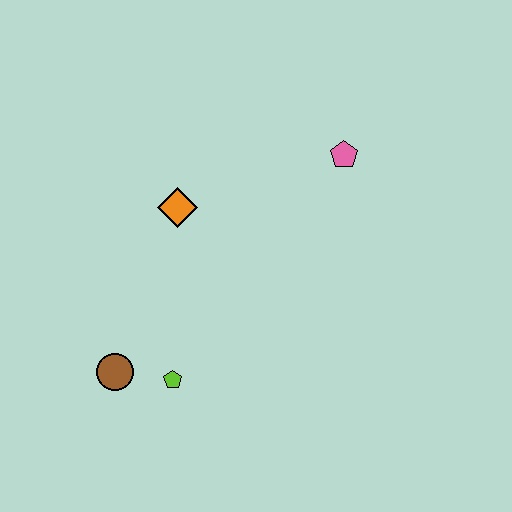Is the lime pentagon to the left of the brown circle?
No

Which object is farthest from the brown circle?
The pink pentagon is farthest from the brown circle.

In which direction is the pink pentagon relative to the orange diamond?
The pink pentagon is to the right of the orange diamond.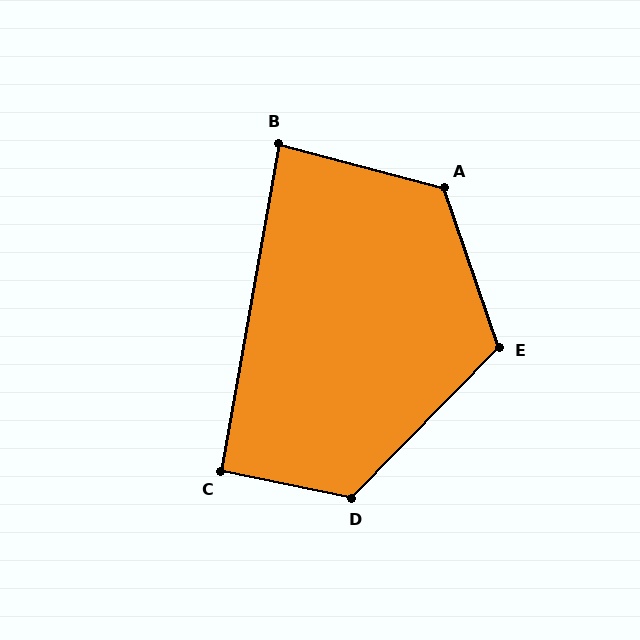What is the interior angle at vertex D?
Approximately 123 degrees (obtuse).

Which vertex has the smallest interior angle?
B, at approximately 85 degrees.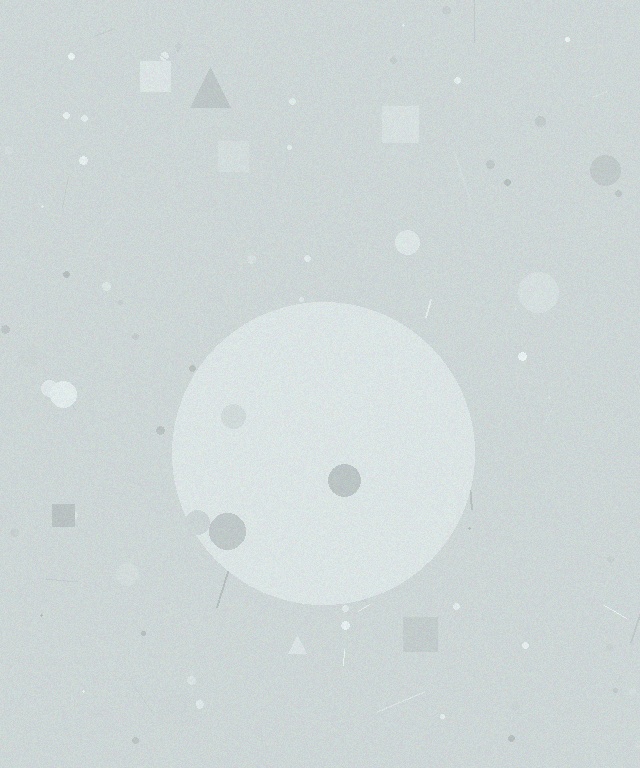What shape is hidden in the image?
A circle is hidden in the image.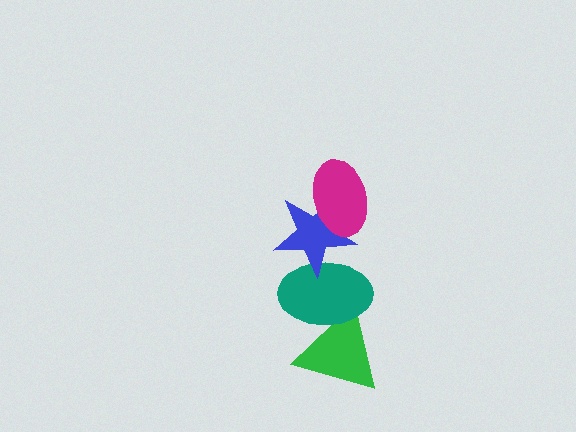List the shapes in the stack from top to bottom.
From top to bottom: the magenta ellipse, the blue star, the teal ellipse, the green triangle.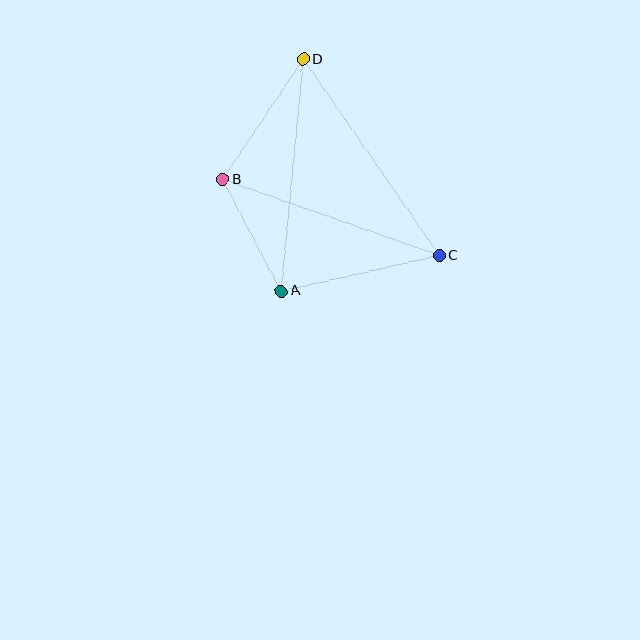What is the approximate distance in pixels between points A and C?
The distance between A and C is approximately 162 pixels.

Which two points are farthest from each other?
Points C and D are farthest from each other.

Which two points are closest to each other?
Points A and B are closest to each other.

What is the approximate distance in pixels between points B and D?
The distance between B and D is approximately 145 pixels.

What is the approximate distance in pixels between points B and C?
The distance between B and C is approximately 230 pixels.